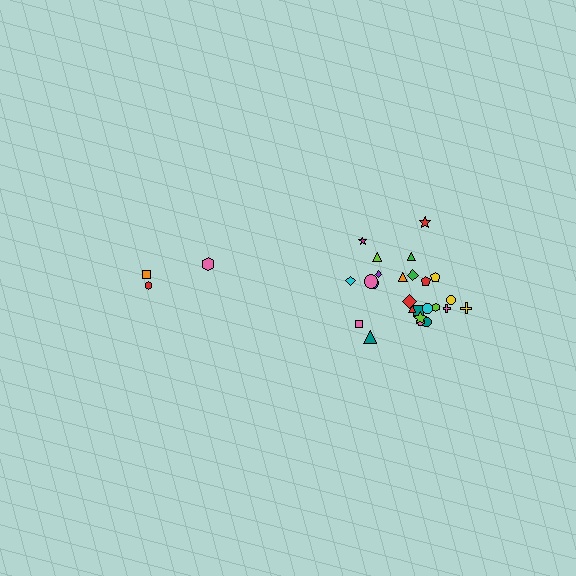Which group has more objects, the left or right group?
The right group.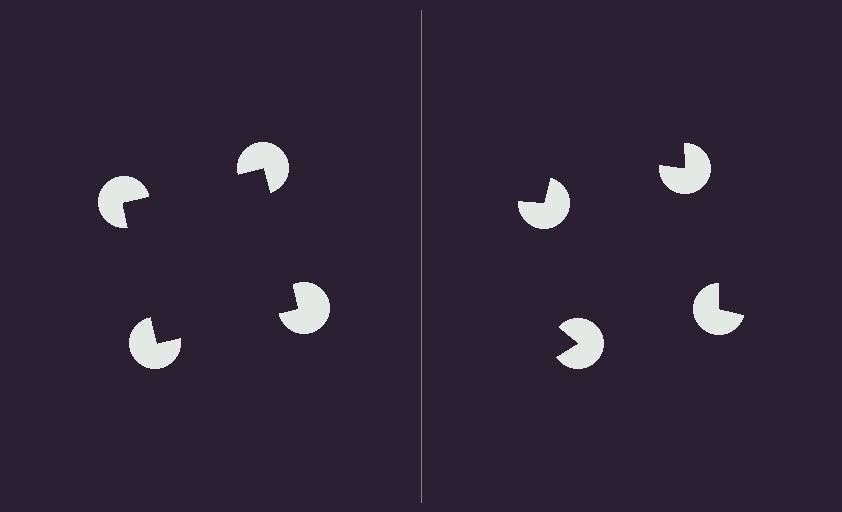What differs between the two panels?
The pac-man discs are positioned identically on both sides; only the wedge orientations differ. On the left they align to a square; on the right they are misaligned.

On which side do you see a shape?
An illusory square appears on the left side. On the right side the wedge cuts are rotated, so no coherent shape forms.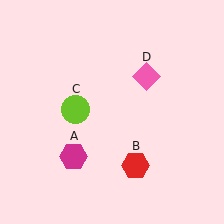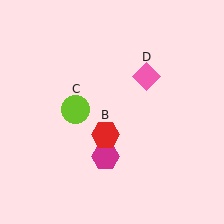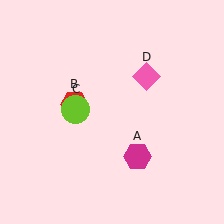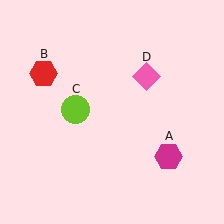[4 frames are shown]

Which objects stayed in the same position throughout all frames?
Lime circle (object C) and pink diamond (object D) remained stationary.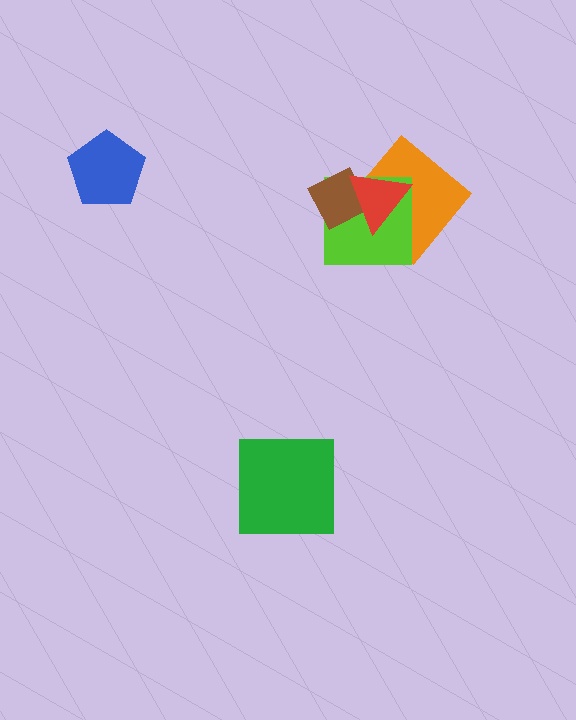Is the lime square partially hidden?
Yes, it is partially covered by another shape.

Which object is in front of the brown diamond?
The red triangle is in front of the brown diamond.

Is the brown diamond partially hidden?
Yes, it is partially covered by another shape.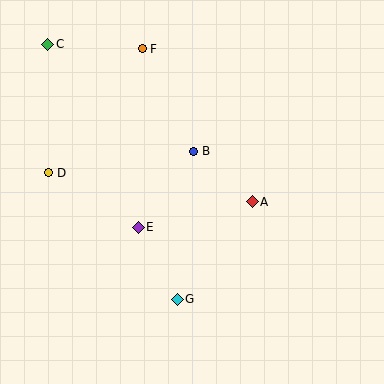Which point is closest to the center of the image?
Point B at (194, 151) is closest to the center.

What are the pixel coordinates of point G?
Point G is at (177, 299).